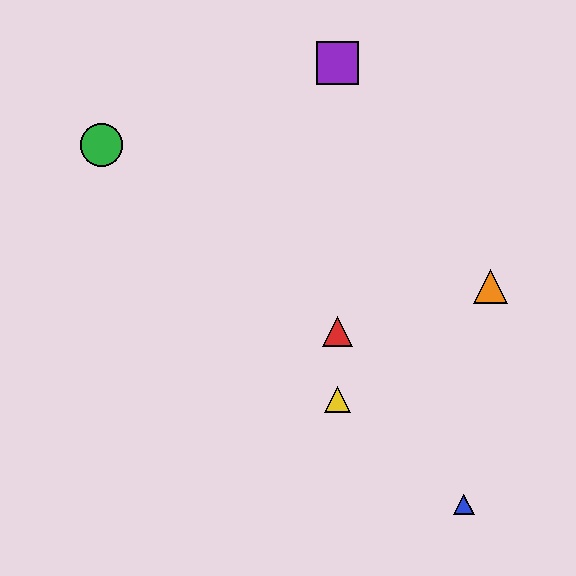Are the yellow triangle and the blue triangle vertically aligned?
No, the yellow triangle is at x≈337 and the blue triangle is at x≈464.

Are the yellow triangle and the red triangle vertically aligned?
Yes, both are at x≈337.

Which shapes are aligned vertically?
The red triangle, the yellow triangle, the purple square are aligned vertically.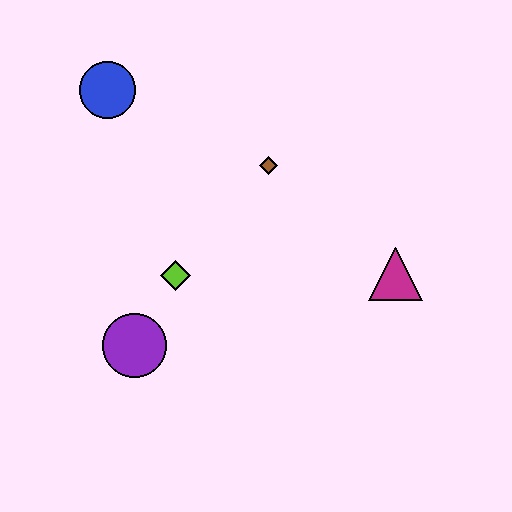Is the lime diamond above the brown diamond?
No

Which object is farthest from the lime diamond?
The magenta triangle is farthest from the lime diamond.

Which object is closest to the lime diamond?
The purple circle is closest to the lime diamond.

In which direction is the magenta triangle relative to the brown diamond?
The magenta triangle is to the right of the brown diamond.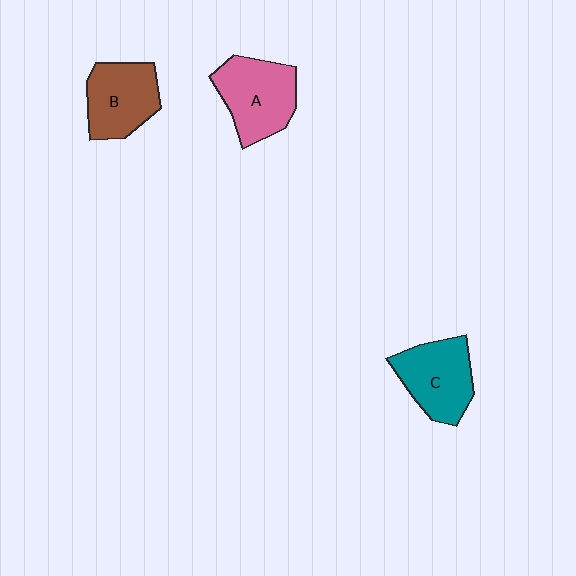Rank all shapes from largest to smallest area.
From largest to smallest: A (pink), C (teal), B (brown).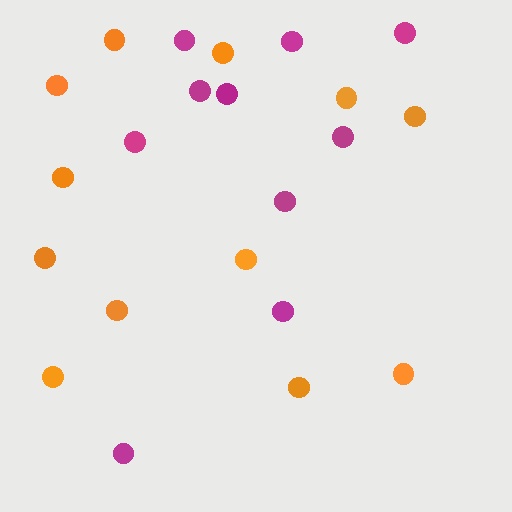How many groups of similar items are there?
There are 2 groups: one group of orange circles (12) and one group of magenta circles (10).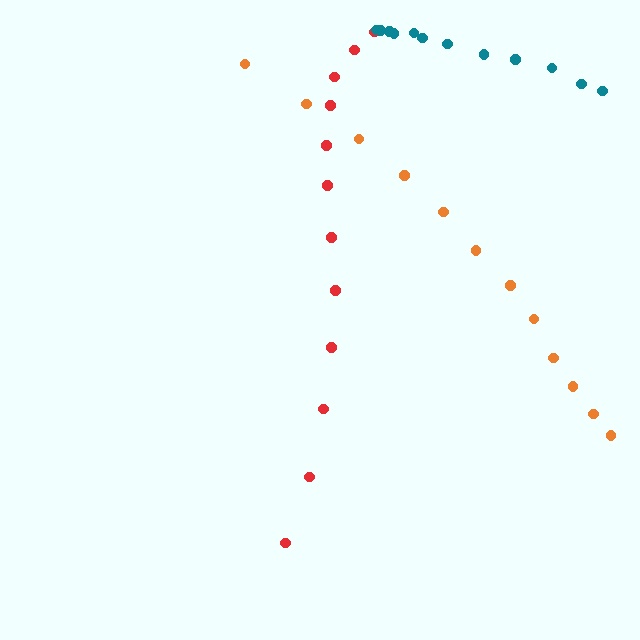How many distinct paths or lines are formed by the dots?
There are 3 distinct paths.